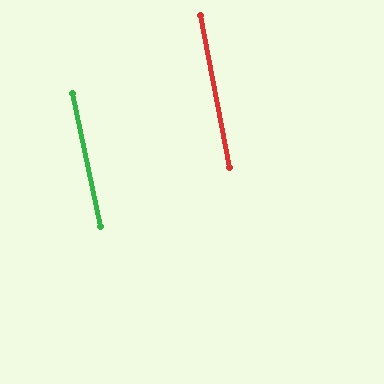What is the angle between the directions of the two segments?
Approximately 1 degree.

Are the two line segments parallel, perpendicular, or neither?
Parallel — their directions differ by only 0.9°.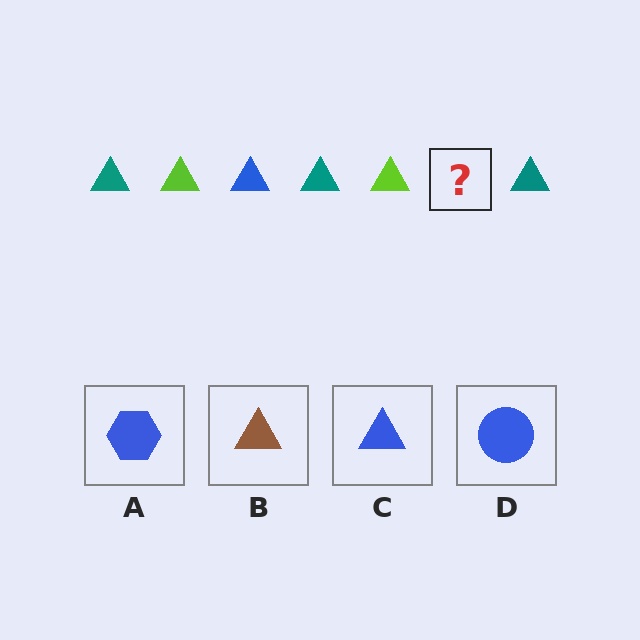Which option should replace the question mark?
Option C.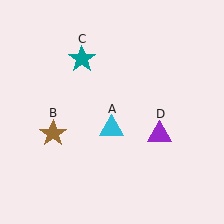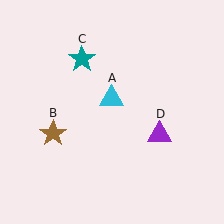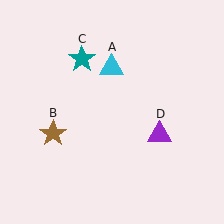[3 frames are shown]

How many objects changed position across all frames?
1 object changed position: cyan triangle (object A).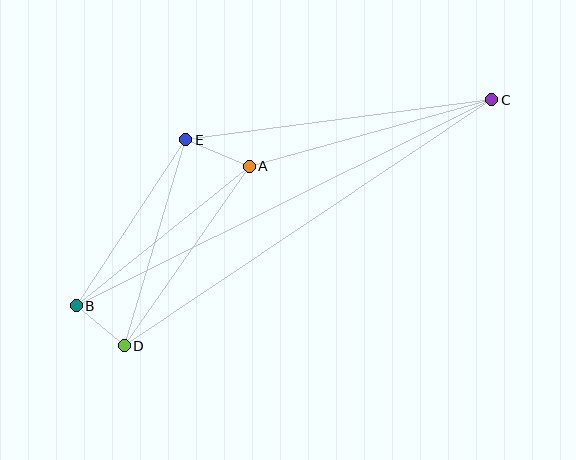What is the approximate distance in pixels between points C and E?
The distance between C and E is approximately 309 pixels.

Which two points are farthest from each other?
Points B and C are farthest from each other.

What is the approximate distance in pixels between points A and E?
The distance between A and E is approximately 69 pixels.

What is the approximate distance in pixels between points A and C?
The distance between A and C is approximately 251 pixels.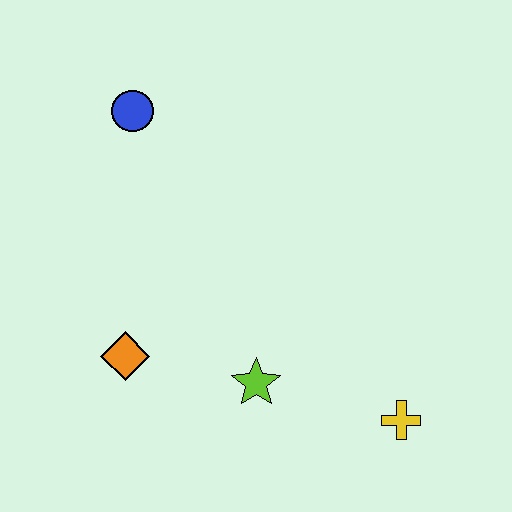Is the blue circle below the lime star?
No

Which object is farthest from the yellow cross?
The blue circle is farthest from the yellow cross.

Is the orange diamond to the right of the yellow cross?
No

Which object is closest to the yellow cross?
The lime star is closest to the yellow cross.